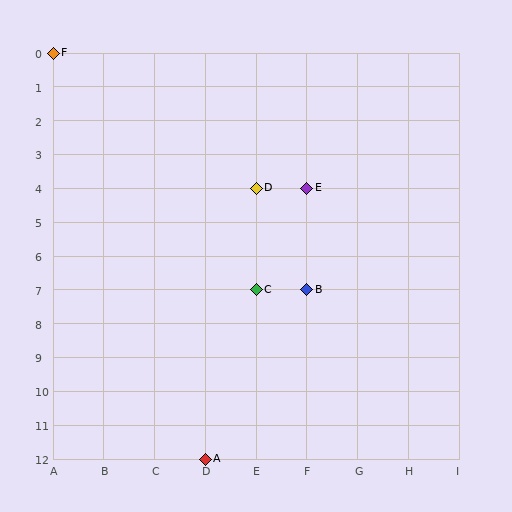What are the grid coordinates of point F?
Point F is at grid coordinates (A, 0).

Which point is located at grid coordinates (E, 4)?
Point D is at (E, 4).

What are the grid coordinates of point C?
Point C is at grid coordinates (E, 7).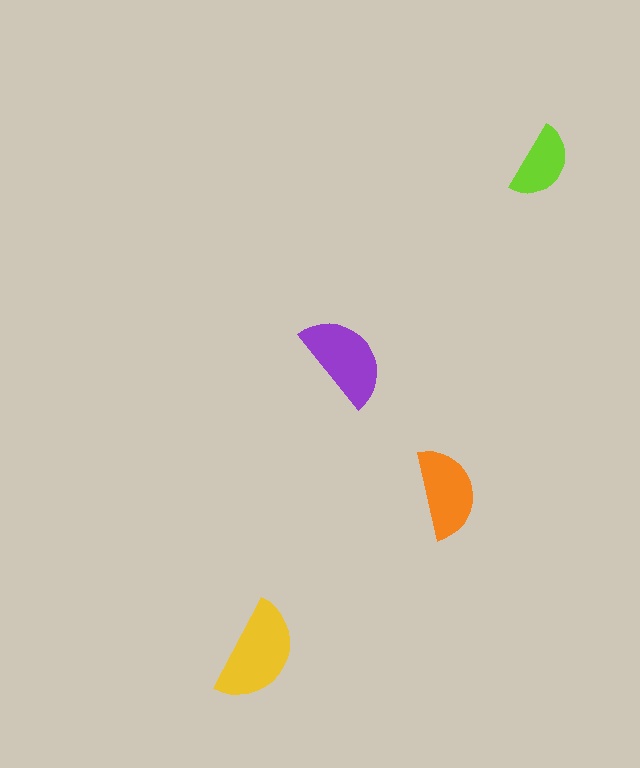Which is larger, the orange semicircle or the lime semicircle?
The orange one.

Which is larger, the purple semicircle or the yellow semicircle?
The yellow one.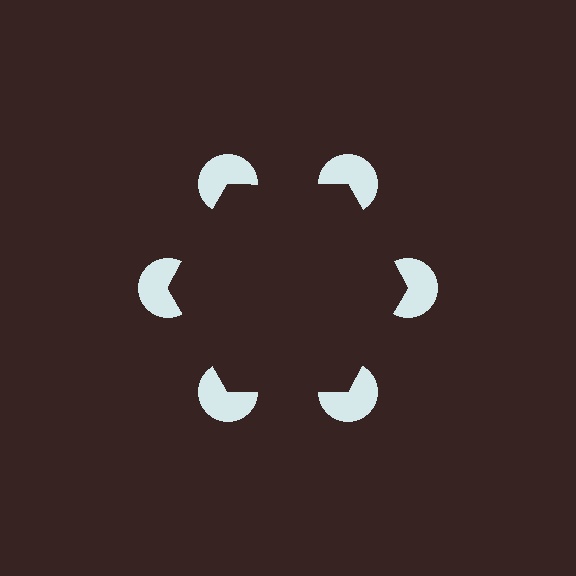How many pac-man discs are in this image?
There are 6 — one at each vertex of the illusory hexagon.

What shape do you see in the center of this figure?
An illusory hexagon — its edges are inferred from the aligned wedge cuts in the pac-man discs, not physically drawn.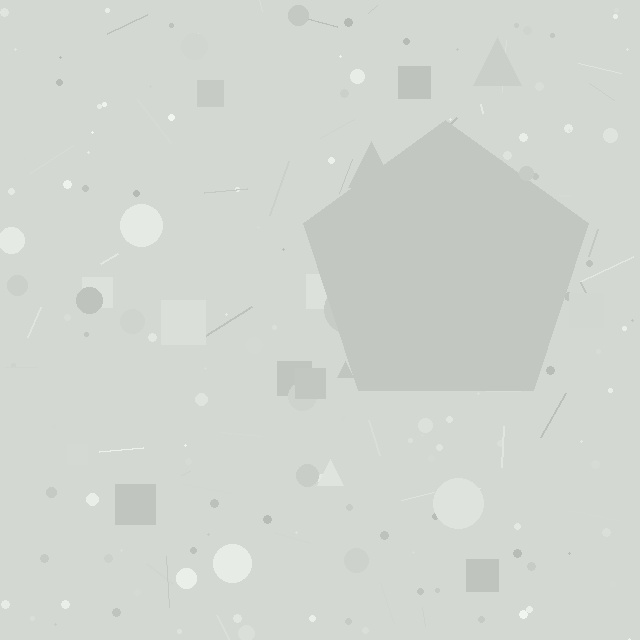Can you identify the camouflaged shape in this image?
The camouflaged shape is a pentagon.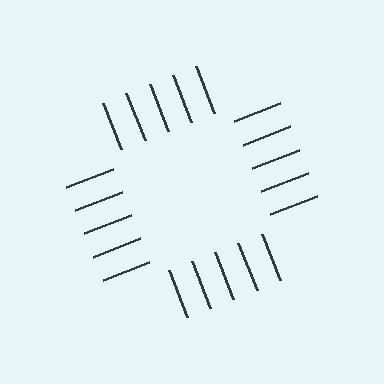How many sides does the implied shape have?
4 sides — the line-ends trace a square.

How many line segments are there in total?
20 — 5 along each of the 4 edges.